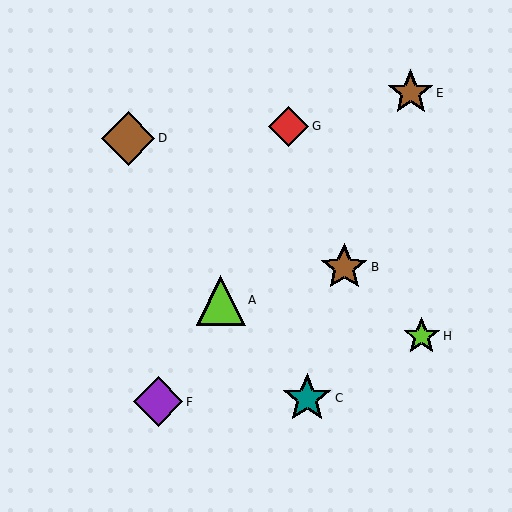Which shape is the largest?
The brown diamond (labeled D) is the largest.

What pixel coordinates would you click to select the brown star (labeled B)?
Click at (344, 267) to select the brown star B.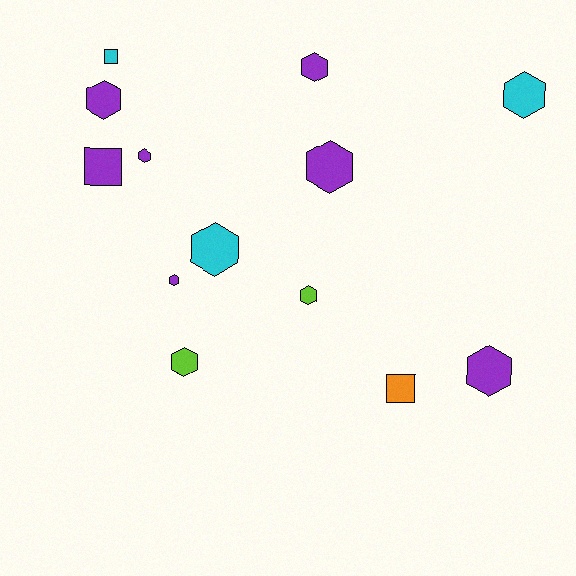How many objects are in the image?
There are 13 objects.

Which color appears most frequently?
Purple, with 7 objects.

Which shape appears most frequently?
Hexagon, with 10 objects.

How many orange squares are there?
There is 1 orange square.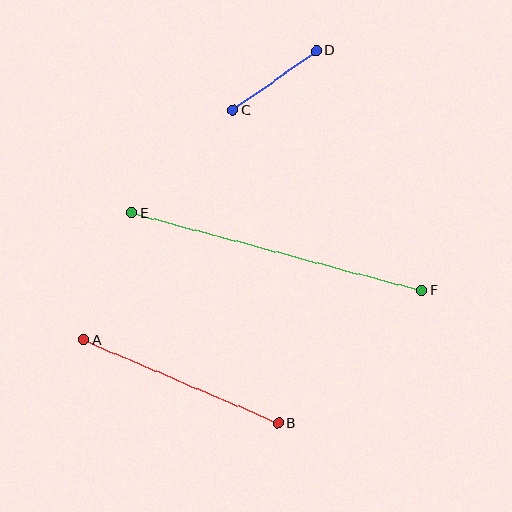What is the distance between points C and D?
The distance is approximately 102 pixels.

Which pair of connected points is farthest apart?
Points E and F are farthest apart.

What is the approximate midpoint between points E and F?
The midpoint is at approximately (277, 251) pixels.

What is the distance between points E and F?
The distance is approximately 300 pixels.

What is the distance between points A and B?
The distance is approximately 212 pixels.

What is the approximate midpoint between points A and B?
The midpoint is at approximately (181, 382) pixels.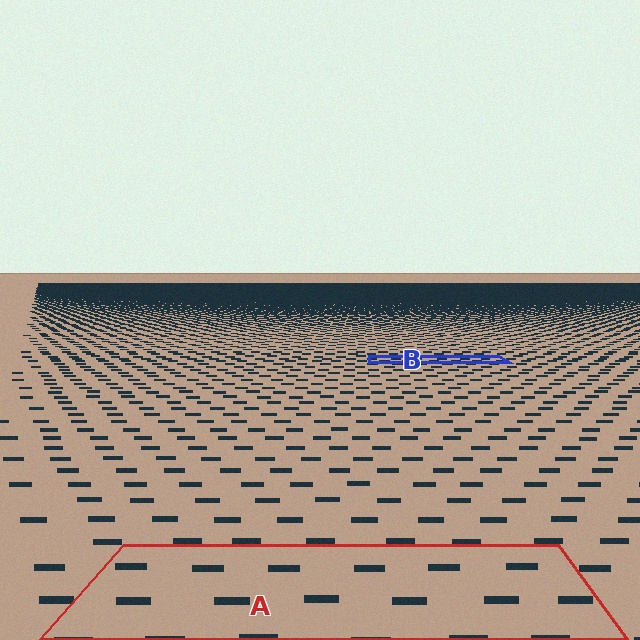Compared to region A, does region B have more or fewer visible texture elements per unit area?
Region B has more texture elements per unit area — they are packed more densely because it is farther away.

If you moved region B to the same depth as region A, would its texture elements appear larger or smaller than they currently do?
They would appear larger. At a closer depth, the same texture elements are projected at a bigger on-screen size.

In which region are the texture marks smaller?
The texture marks are smaller in region B, because it is farther away.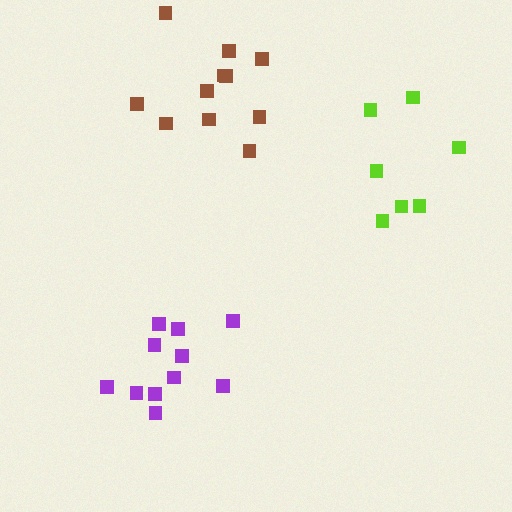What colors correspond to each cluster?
The clusters are colored: purple, brown, lime.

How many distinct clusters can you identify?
There are 3 distinct clusters.